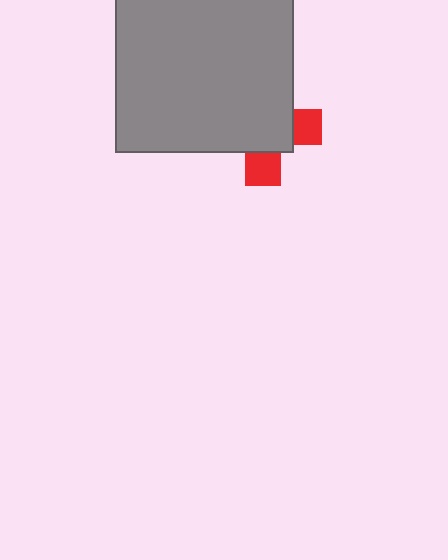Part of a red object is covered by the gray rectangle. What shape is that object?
It is a cross.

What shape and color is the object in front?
The object in front is a gray rectangle.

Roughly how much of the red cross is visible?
A small part of it is visible (roughly 30%).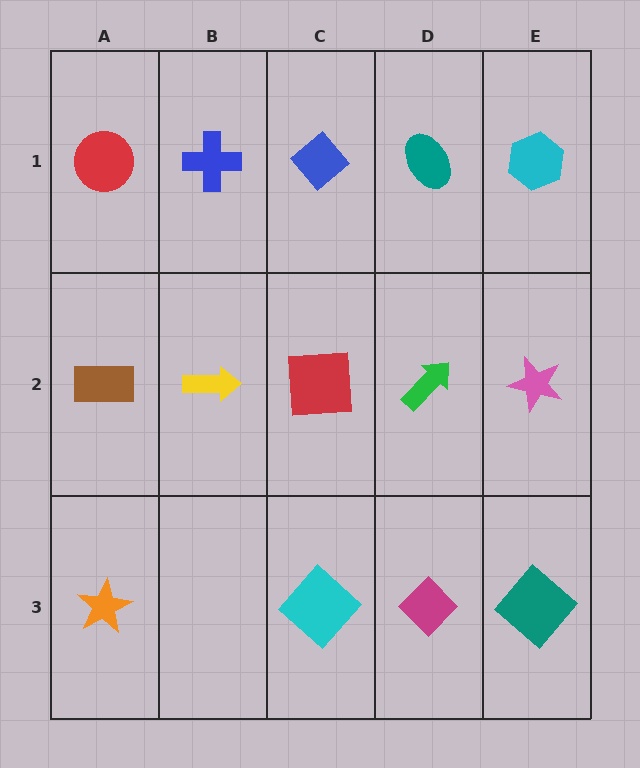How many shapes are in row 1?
5 shapes.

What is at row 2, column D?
A green arrow.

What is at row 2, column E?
A pink star.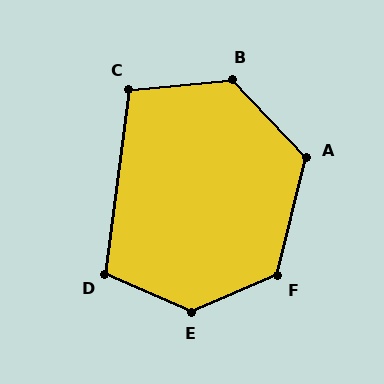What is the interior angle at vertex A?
Approximately 123 degrees (obtuse).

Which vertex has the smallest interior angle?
C, at approximately 103 degrees.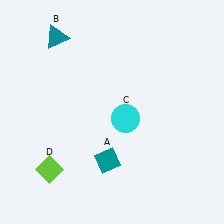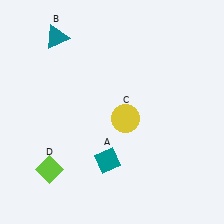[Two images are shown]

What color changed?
The circle (C) changed from cyan in Image 1 to yellow in Image 2.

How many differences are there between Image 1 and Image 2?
There is 1 difference between the two images.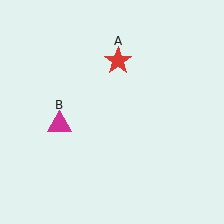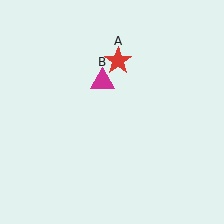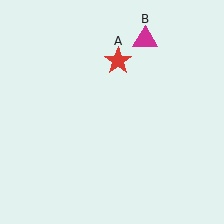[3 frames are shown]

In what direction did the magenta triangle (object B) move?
The magenta triangle (object B) moved up and to the right.